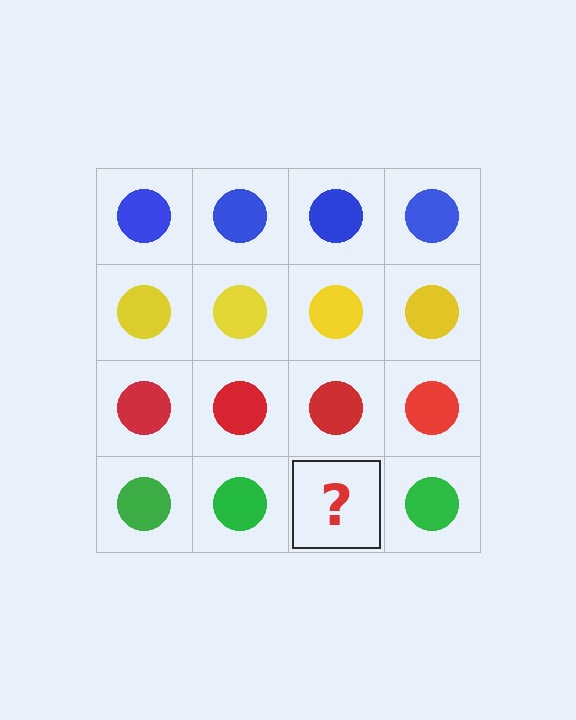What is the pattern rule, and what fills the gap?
The rule is that each row has a consistent color. The gap should be filled with a green circle.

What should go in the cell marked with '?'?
The missing cell should contain a green circle.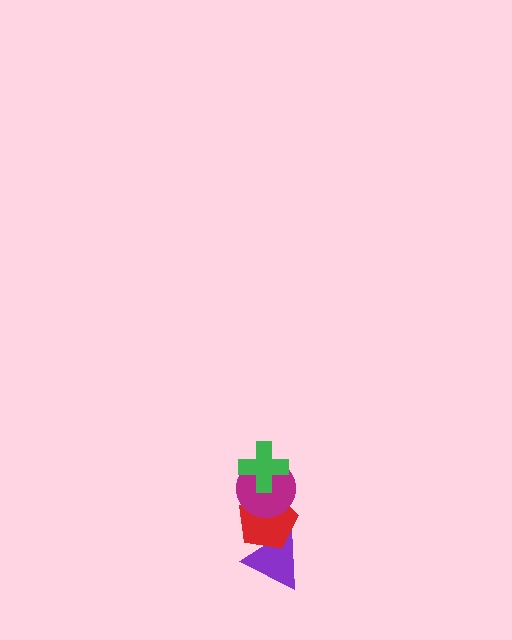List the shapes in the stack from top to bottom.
From top to bottom: the green cross, the magenta circle, the red pentagon, the purple triangle.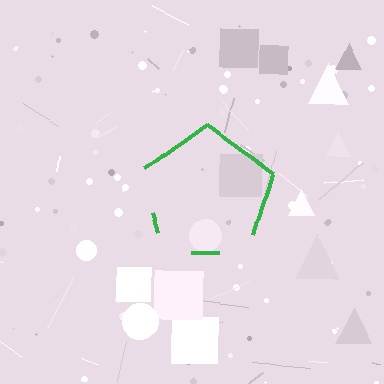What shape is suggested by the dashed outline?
The dashed outline suggests a pentagon.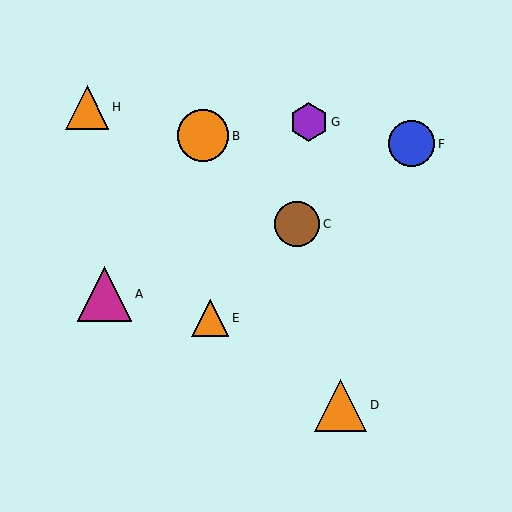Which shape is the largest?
The magenta triangle (labeled A) is the largest.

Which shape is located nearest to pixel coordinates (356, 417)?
The orange triangle (labeled D) at (341, 405) is nearest to that location.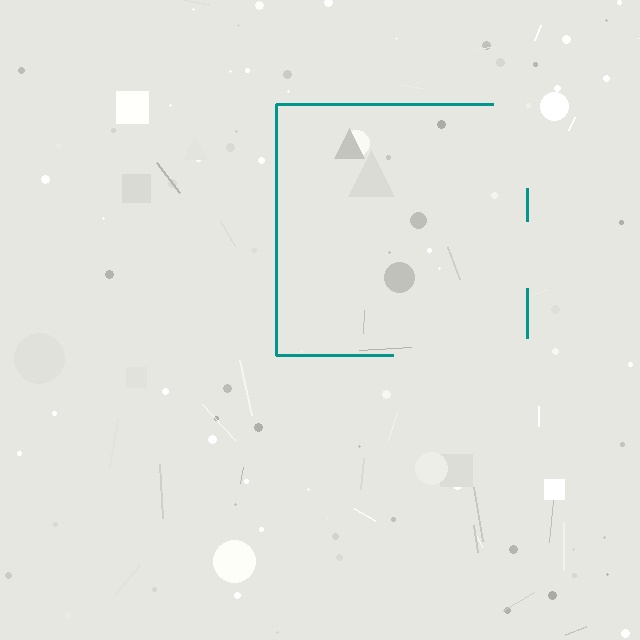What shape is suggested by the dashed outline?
The dashed outline suggests a square.